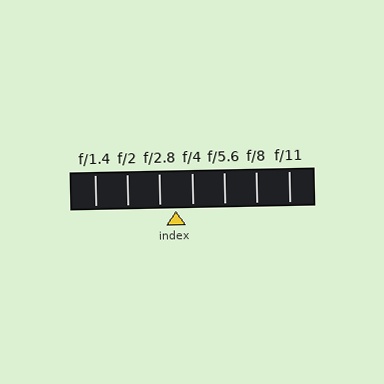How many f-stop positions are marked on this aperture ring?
There are 7 f-stop positions marked.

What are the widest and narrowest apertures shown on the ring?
The widest aperture shown is f/1.4 and the narrowest is f/11.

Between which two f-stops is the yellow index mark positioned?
The index mark is between f/2.8 and f/4.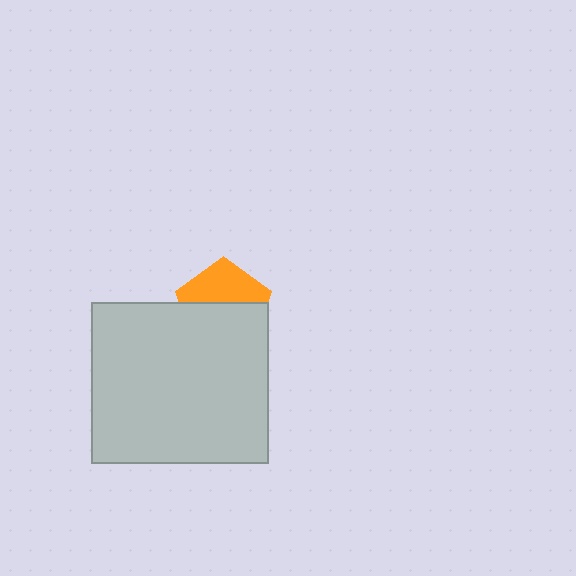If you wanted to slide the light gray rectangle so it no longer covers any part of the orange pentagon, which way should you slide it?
Slide it down — that is the most direct way to separate the two shapes.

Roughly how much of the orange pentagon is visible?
A small part of it is visible (roughly 43%).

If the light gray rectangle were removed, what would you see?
You would see the complete orange pentagon.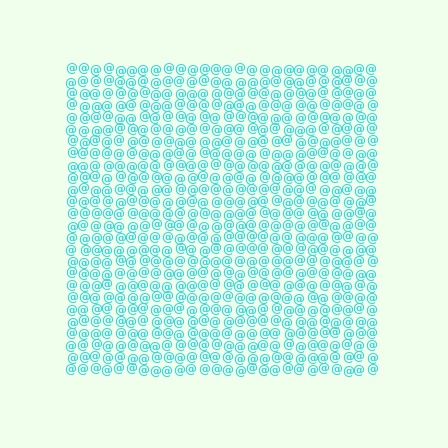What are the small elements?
The small elements are at signs.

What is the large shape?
The large shape is a square.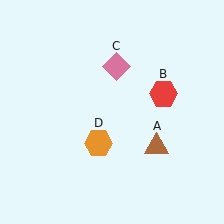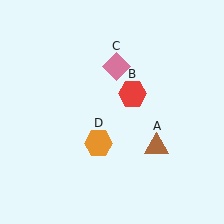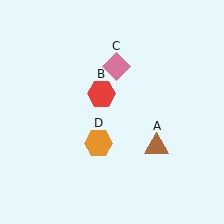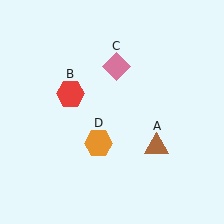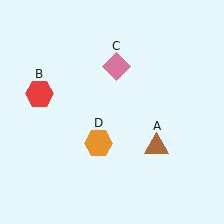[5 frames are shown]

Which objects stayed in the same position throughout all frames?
Brown triangle (object A) and pink diamond (object C) and orange hexagon (object D) remained stationary.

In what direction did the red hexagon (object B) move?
The red hexagon (object B) moved left.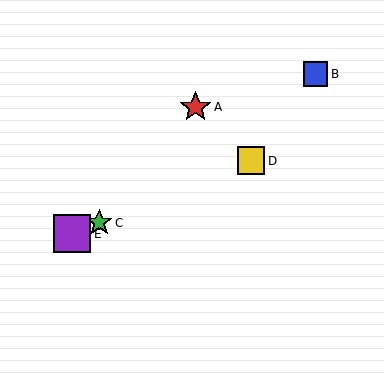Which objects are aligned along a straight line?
Objects C, D, E are aligned along a straight line.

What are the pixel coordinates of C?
Object C is at (99, 223).